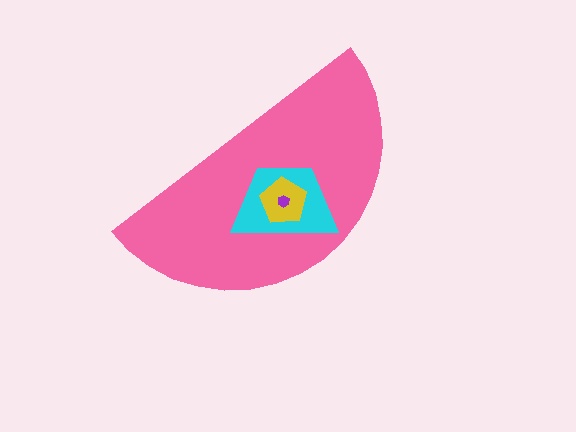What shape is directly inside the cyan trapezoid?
The yellow pentagon.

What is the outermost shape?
The pink semicircle.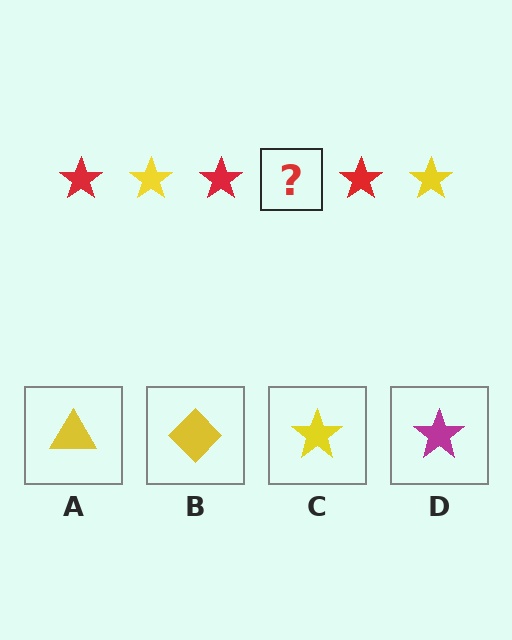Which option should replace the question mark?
Option C.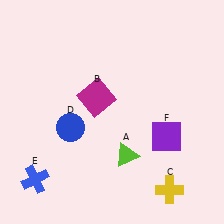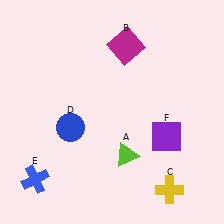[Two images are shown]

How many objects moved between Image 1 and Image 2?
1 object moved between the two images.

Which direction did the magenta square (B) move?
The magenta square (B) moved up.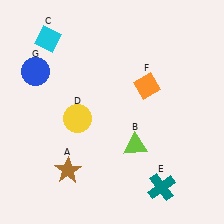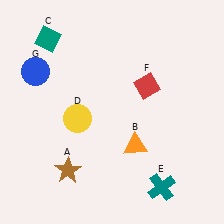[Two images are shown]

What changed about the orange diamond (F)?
In Image 1, F is orange. In Image 2, it changed to red.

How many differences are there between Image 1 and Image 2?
There are 3 differences between the two images.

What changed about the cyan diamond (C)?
In Image 1, C is cyan. In Image 2, it changed to teal.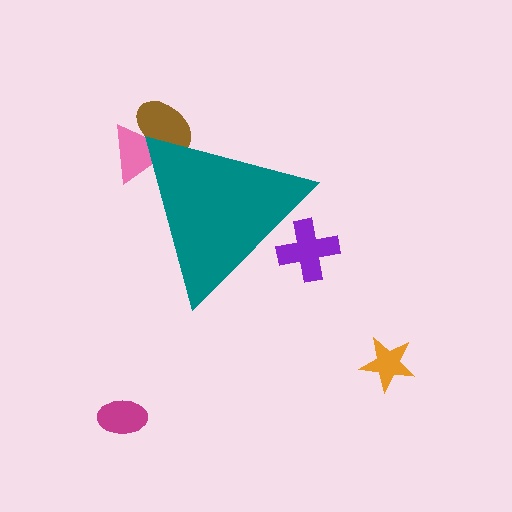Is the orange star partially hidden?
No, the orange star is fully visible.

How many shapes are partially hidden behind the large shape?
3 shapes are partially hidden.